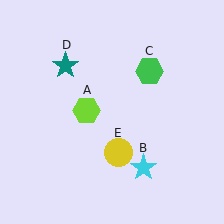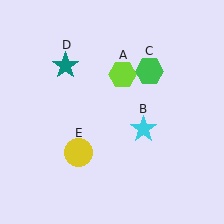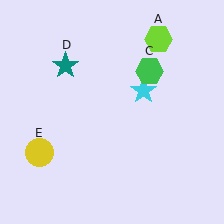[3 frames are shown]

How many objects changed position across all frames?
3 objects changed position: lime hexagon (object A), cyan star (object B), yellow circle (object E).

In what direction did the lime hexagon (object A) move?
The lime hexagon (object A) moved up and to the right.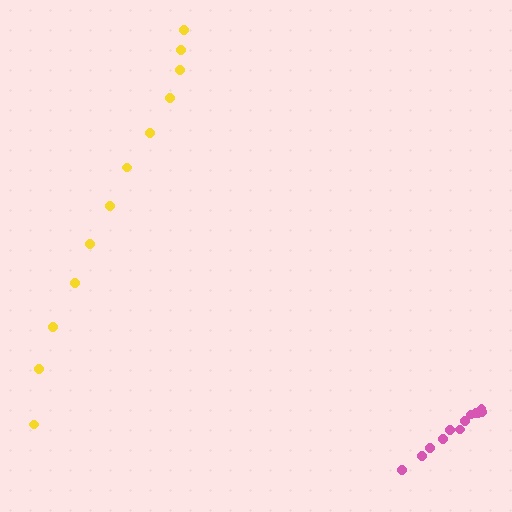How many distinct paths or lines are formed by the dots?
There are 2 distinct paths.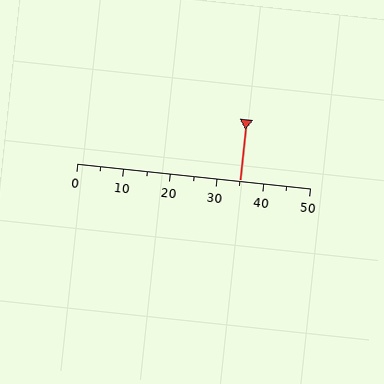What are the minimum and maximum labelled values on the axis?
The axis runs from 0 to 50.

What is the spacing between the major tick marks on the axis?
The major ticks are spaced 10 apart.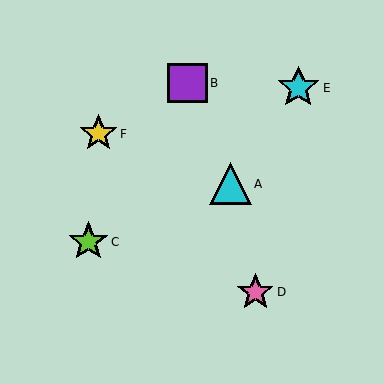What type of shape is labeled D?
Shape D is a pink star.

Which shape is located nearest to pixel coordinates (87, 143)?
The yellow star (labeled F) at (98, 134) is nearest to that location.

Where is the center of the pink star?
The center of the pink star is at (255, 292).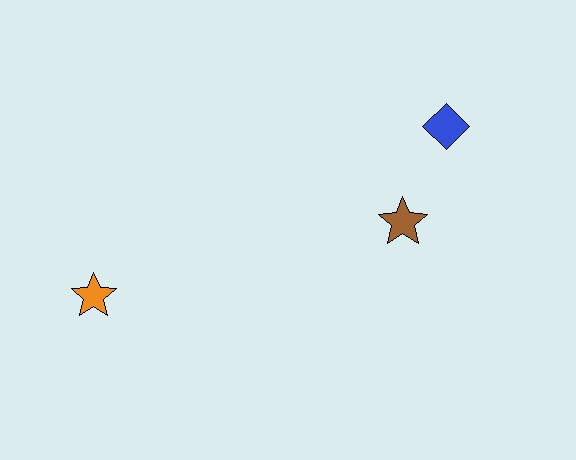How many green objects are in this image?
There are no green objects.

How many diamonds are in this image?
There is 1 diamond.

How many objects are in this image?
There are 3 objects.